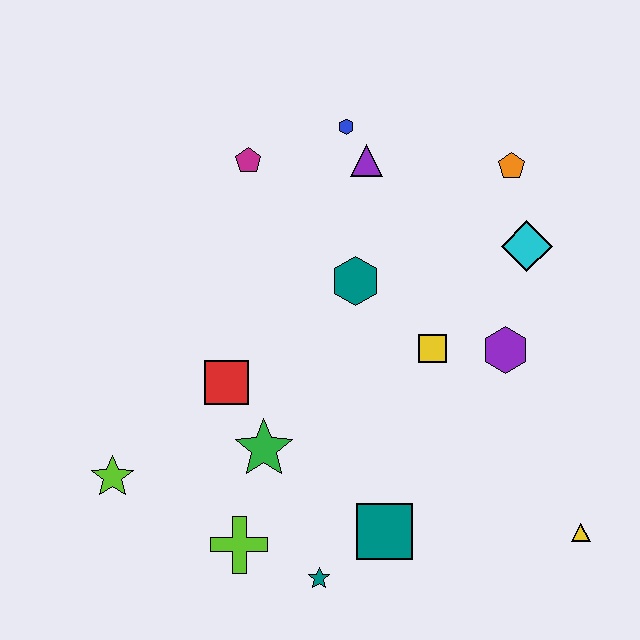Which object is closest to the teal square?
The teal star is closest to the teal square.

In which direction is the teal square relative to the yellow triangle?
The teal square is to the left of the yellow triangle.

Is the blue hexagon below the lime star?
No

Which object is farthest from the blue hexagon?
The yellow triangle is farthest from the blue hexagon.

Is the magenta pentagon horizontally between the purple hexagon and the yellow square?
No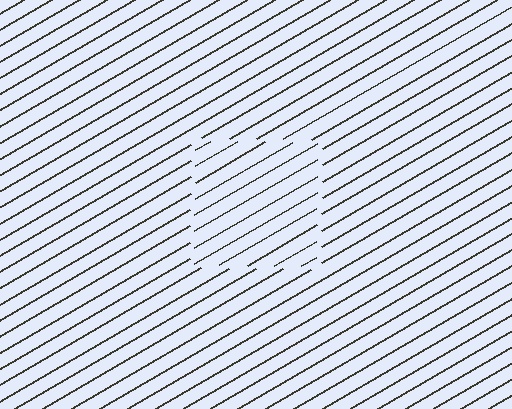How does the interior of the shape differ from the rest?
The interior of the shape contains the same grating, shifted by half a period — the contour is defined by the phase discontinuity where line-ends from the inner and outer gratings abut.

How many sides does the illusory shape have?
4 sides — the line-ends trace a square.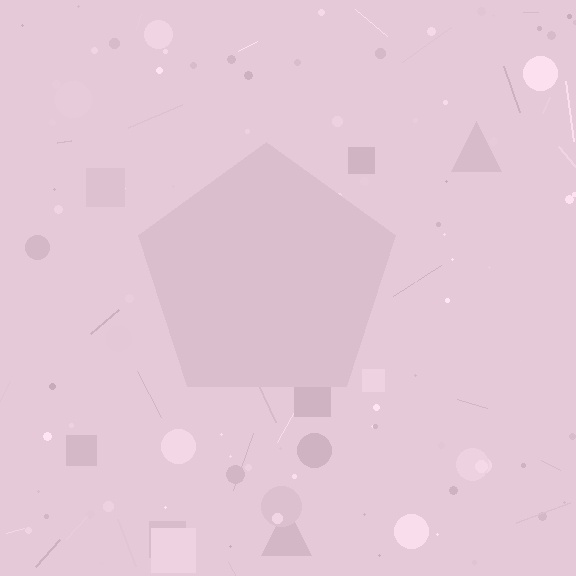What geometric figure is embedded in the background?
A pentagon is embedded in the background.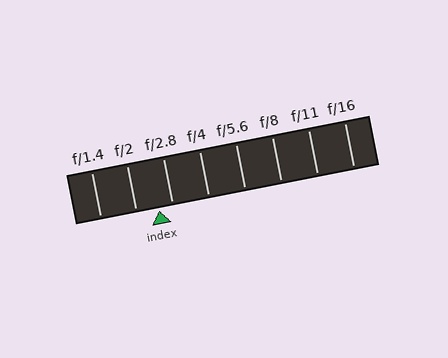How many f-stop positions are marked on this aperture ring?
There are 8 f-stop positions marked.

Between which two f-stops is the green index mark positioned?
The index mark is between f/2 and f/2.8.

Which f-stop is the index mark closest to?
The index mark is closest to f/2.8.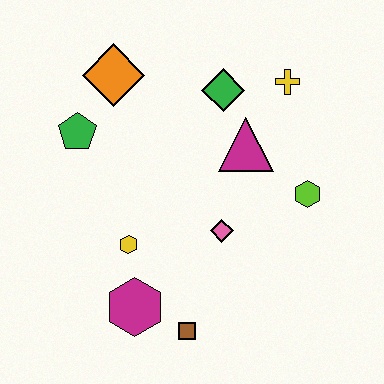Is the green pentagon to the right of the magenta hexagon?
No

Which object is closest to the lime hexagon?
The magenta triangle is closest to the lime hexagon.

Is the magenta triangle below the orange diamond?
Yes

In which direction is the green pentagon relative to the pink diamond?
The green pentagon is to the left of the pink diamond.